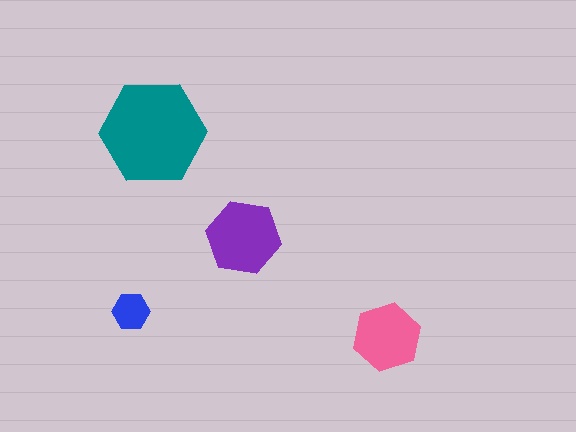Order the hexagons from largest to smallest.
the teal one, the purple one, the pink one, the blue one.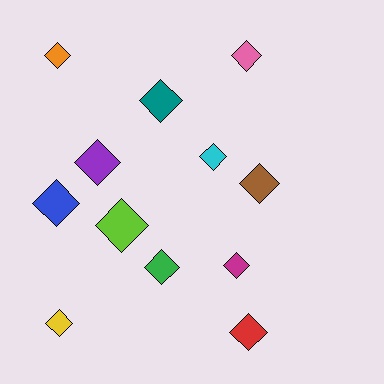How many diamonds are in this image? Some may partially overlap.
There are 12 diamonds.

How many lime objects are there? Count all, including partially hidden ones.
There is 1 lime object.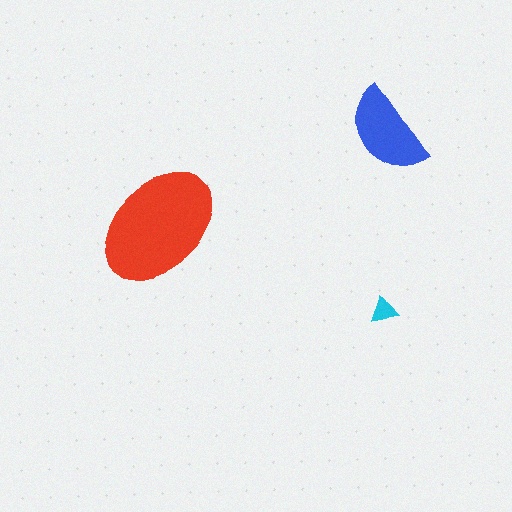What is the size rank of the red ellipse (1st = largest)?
1st.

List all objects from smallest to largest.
The cyan triangle, the blue semicircle, the red ellipse.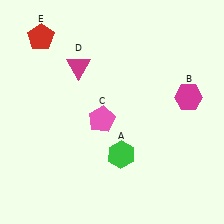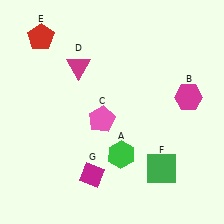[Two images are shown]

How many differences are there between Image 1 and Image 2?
There are 2 differences between the two images.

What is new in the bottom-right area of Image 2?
A green square (F) was added in the bottom-right area of Image 2.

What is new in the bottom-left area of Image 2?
A magenta diamond (G) was added in the bottom-left area of Image 2.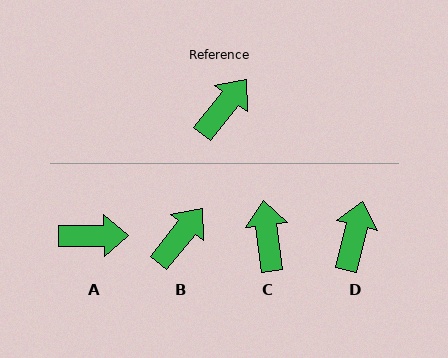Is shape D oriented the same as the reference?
No, it is off by about 26 degrees.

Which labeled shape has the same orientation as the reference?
B.